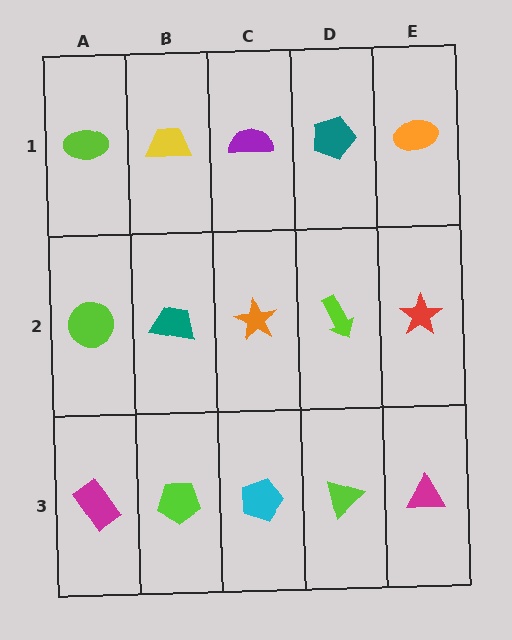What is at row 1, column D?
A teal pentagon.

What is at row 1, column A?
A lime ellipse.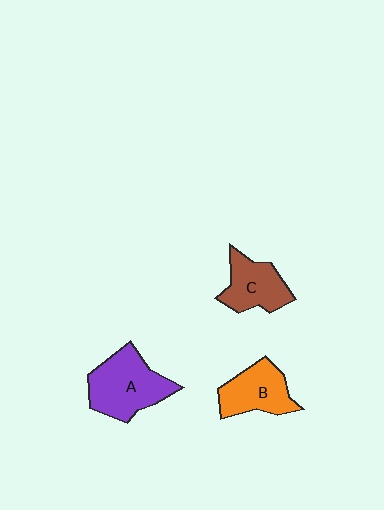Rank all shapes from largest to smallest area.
From largest to smallest: A (purple), B (orange), C (brown).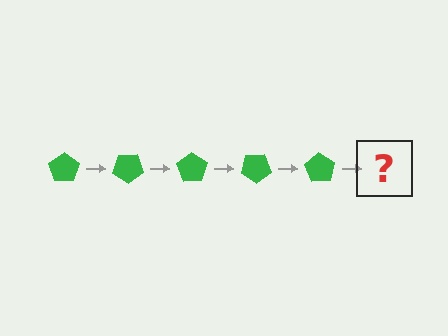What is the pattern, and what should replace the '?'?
The pattern is that the pentagon rotates 35 degrees each step. The '?' should be a green pentagon rotated 175 degrees.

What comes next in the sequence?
The next element should be a green pentagon rotated 175 degrees.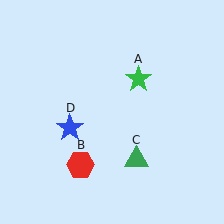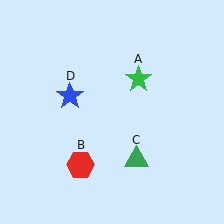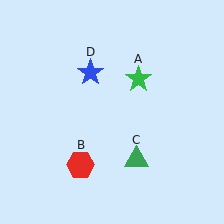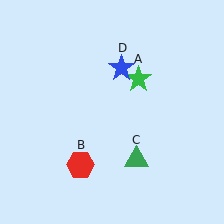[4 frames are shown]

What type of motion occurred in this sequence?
The blue star (object D) rotated clockwise around the center of the scene.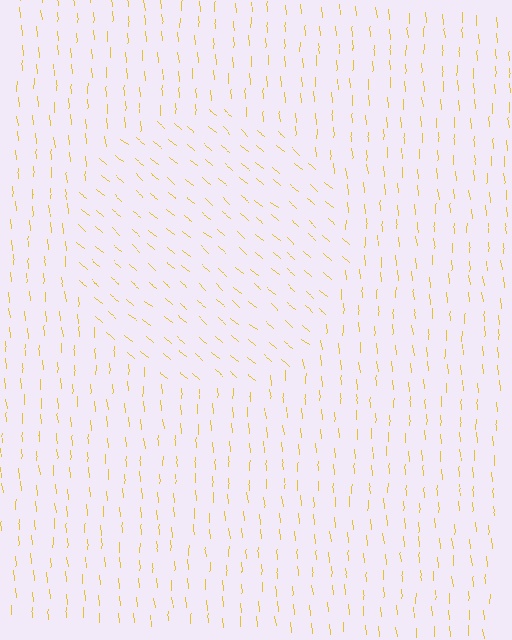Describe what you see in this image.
The image is filled with small yellow line segments. A circle region in the image has lines oriented differently from the surrounding lines, creating a visible texture boundary.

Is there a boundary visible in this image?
Yes, there is a texture boundary formed by a change in line orientation.